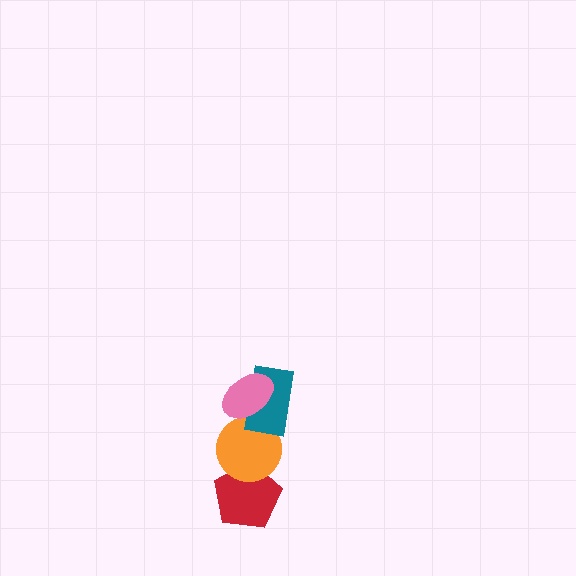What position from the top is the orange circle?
The orange circle is 3rd from the top.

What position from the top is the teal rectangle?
The teal rectangle is 2nd from the top.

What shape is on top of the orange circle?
The teal rectangle is on top of the orange circle.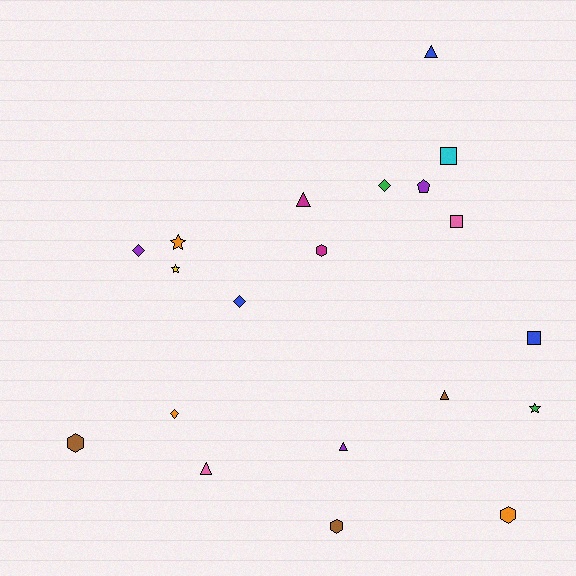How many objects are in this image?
There are 20 objects.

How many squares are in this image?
There are 3 squares.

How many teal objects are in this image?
There are no teal objects.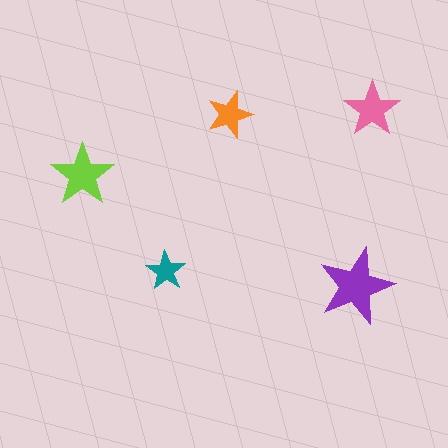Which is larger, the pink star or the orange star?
The pink one.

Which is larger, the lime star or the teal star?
The lime one.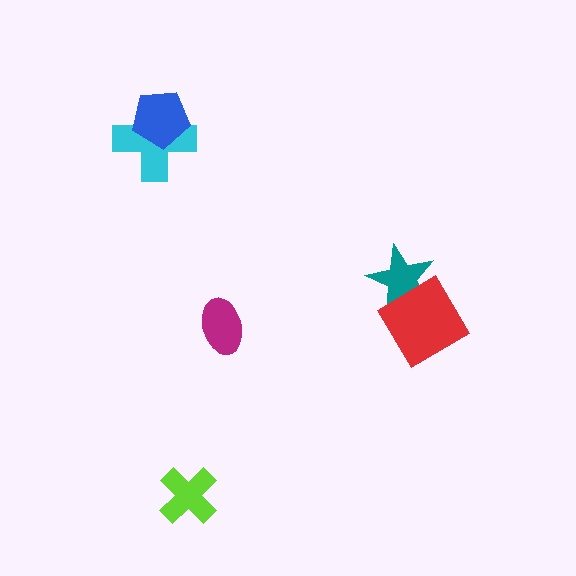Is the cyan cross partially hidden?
Yes, it is partially covered by another shape.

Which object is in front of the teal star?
The red diamond is in front of the teal star.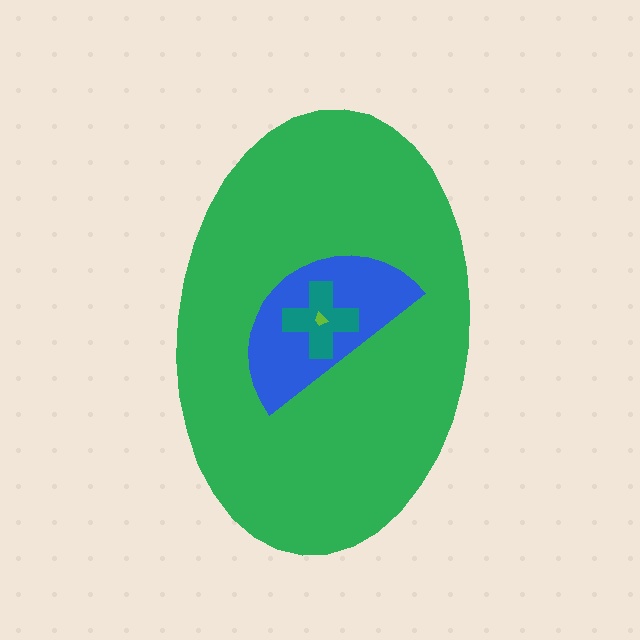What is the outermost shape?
The green ellipse.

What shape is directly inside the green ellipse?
The blue semicircle.